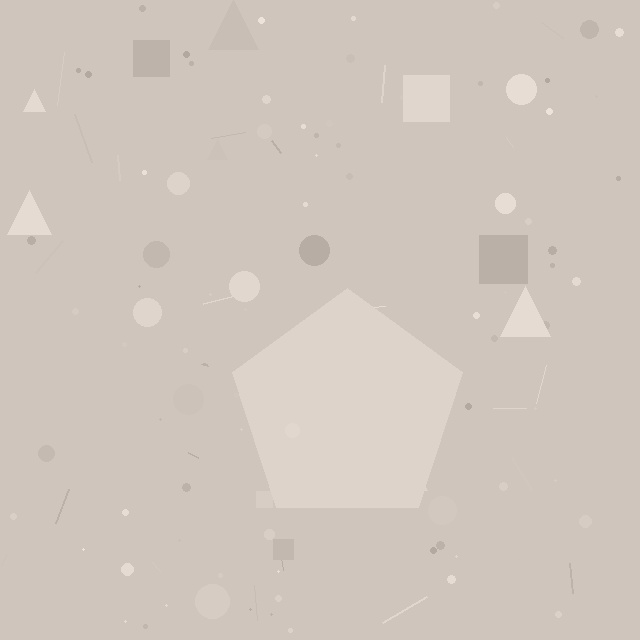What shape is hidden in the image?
A pentagon is hidden in the image.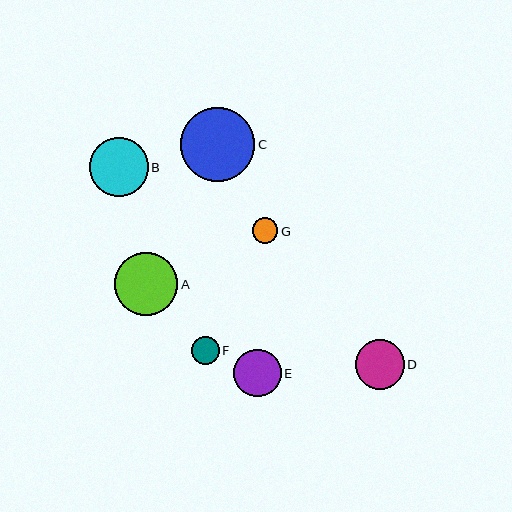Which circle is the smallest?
Circle G is the smallest with a size of approximately 25 pixels.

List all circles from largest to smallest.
From largest to smallest: C, A, B, D, E, F, G.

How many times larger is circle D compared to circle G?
Circle D is approximately 1.9 times the size of circle G.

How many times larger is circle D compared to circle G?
Circle D is approximately 1.9 times the size of circle G.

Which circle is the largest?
Circle C is the largest with a size of approximately 74 pixels.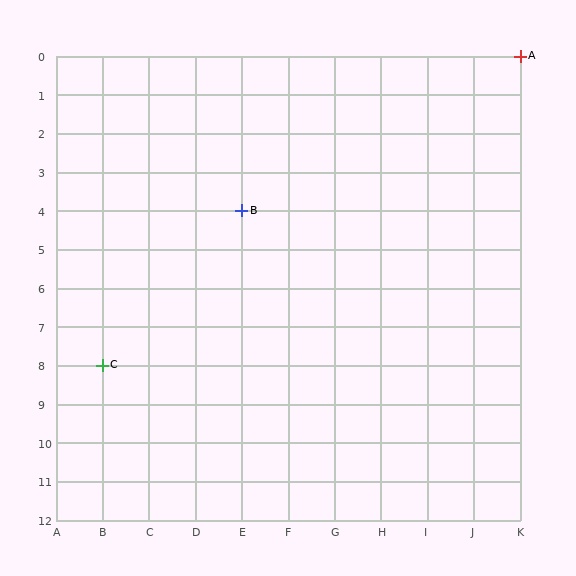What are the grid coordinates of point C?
Point C is at grid coordinates (B, 8).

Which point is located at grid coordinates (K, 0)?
Point A is at (K, 0).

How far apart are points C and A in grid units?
Points C and A are 9 columns and 8 rows apart (about 12.0 grid units diagonally).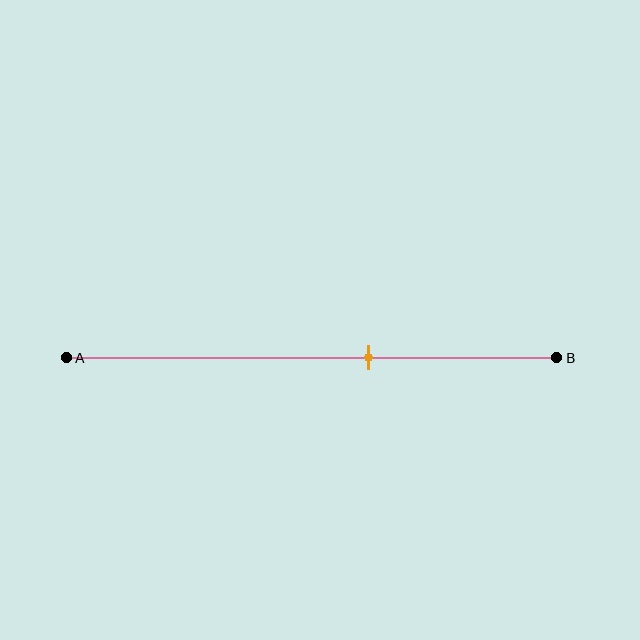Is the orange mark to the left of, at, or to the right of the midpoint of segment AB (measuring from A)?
The orange mark is to the right of the midpoint of segment AB.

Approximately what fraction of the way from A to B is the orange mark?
The orange mark is approximately 60% of the way from A to B.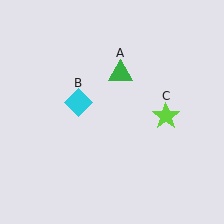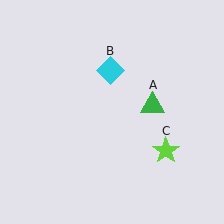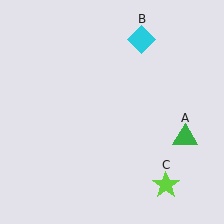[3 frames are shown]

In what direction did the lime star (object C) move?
The lime star (object C) moved down.